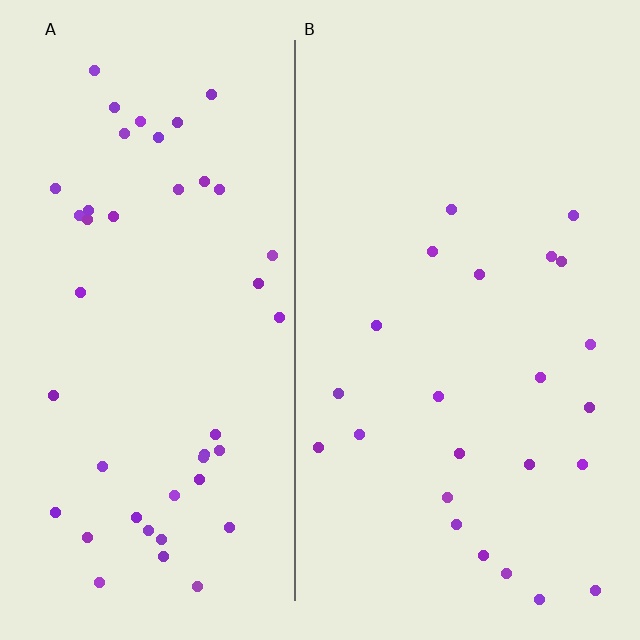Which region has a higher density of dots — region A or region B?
A (the left).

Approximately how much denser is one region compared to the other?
Approximately 1.9× — region A over region B.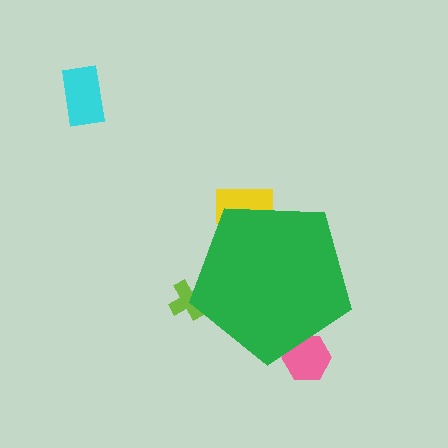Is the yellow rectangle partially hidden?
Yes, the yellow rectangle is partially hidden behind the green pentagon.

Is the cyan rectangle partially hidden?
No, the cyan rectangle is fully visible.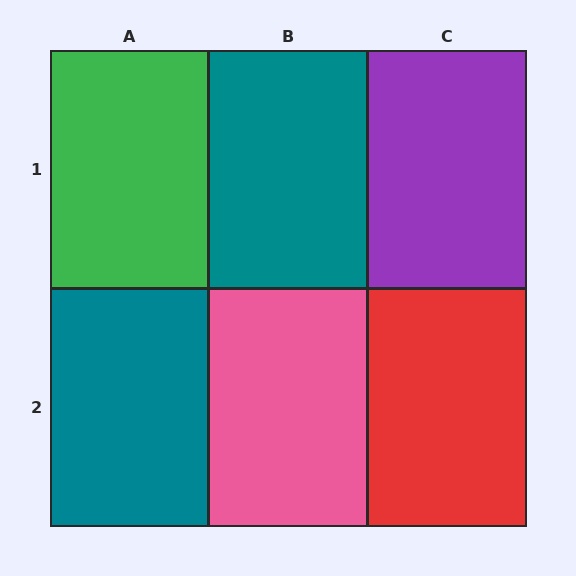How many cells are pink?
1 cell is pink.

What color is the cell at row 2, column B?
Pink.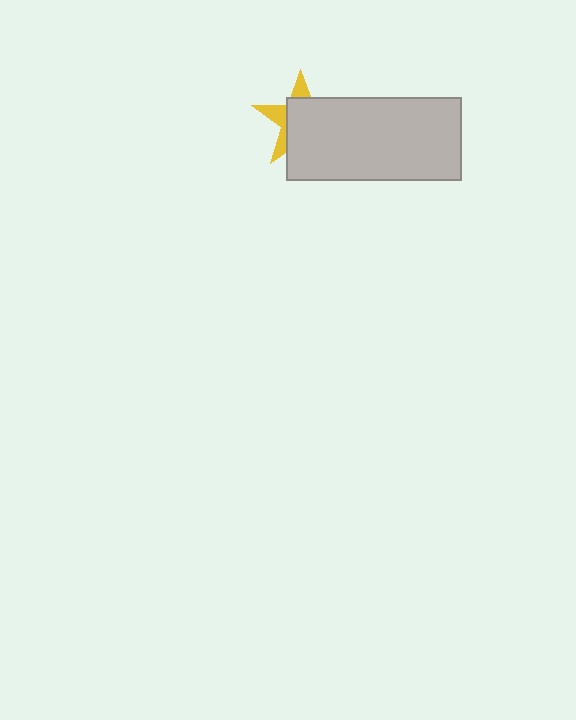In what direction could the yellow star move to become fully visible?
The yellow star could move toward the upper-left. That would shift it out from behind the light gray rectangle entirely.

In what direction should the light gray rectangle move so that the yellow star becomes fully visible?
The light gray rectangle should move toward the lower-right. That is the shortest direction to clear the overlap and leave the yellow star fully visible.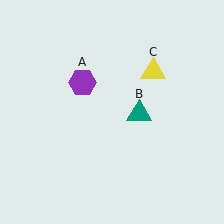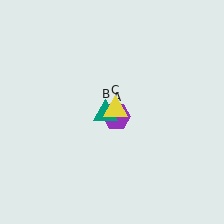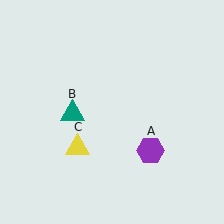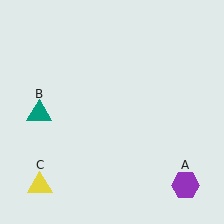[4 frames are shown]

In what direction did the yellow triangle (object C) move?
The yellow triangle (object C) moved down and to the left.